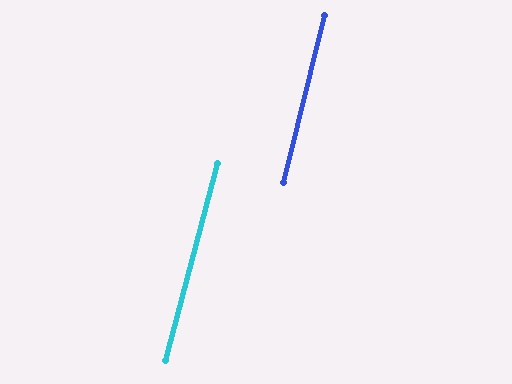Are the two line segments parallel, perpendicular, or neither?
Parallel — their directions differ by only 0.9°.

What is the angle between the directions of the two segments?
Approximately 1 degree.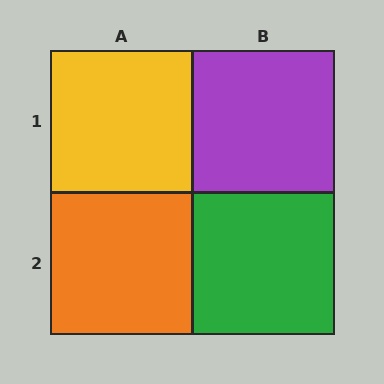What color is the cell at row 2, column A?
Orange.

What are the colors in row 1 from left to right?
Yellow, purple.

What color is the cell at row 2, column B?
Green.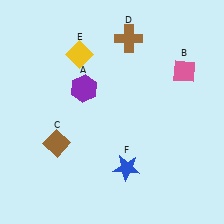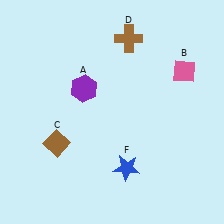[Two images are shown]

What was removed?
The yellow diamond (E) was removed in Image 2.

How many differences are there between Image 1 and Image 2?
There is 1 difference between the two images.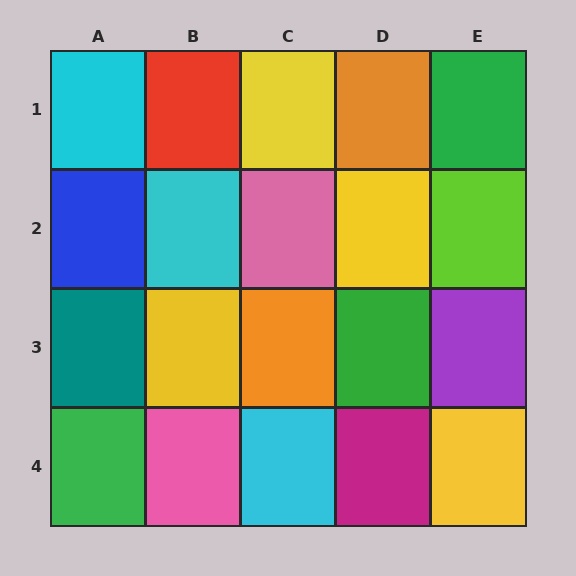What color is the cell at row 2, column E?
Lime.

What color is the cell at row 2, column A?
Blue.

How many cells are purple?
1 cell is purple.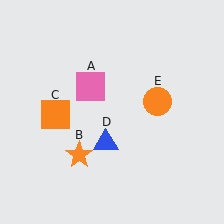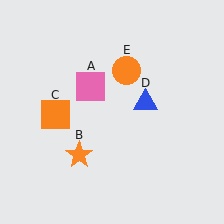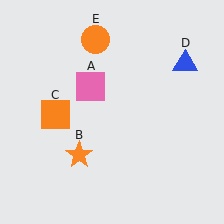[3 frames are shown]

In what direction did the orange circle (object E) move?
The orange circle (object E) moved up and to the left.